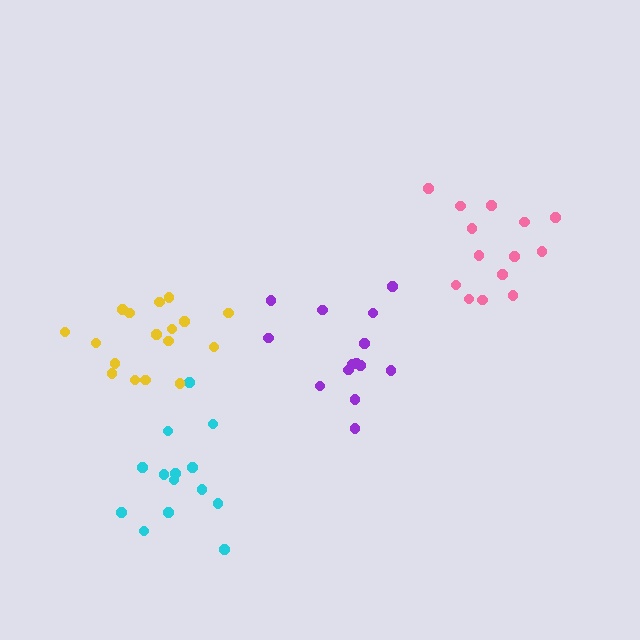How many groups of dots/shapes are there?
There are 4 groups.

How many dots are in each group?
Group 1: 14 dots, Group 2: 14 dots, Group 3: 14 dots, Group 4: 17 dots (59 total).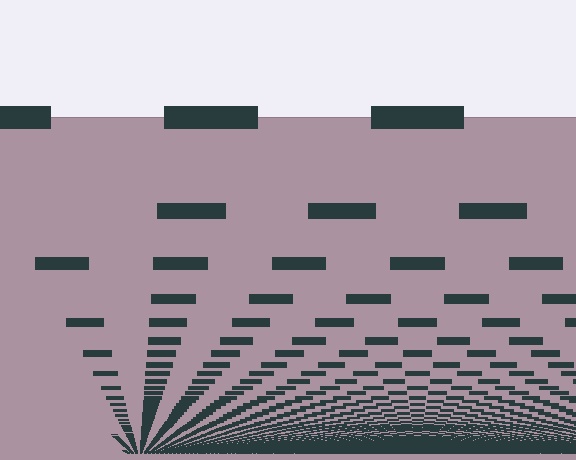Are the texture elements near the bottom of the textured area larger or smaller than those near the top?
Smaller. The gradient is inverted — elements near the bottom are smaller and denser.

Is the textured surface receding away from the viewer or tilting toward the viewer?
The surface appears to tilt toward the viewer. Texture elements get larger and sparser toward the top.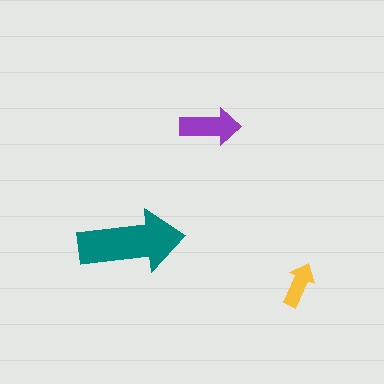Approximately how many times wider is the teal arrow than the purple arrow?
About 1.5 times wider.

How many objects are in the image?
There are 3 objects in the image.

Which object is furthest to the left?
The teal arrow is leftmost.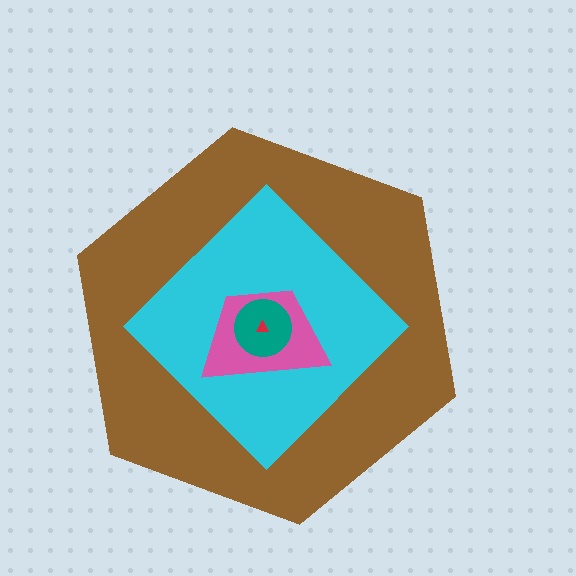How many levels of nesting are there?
5.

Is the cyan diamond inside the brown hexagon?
Yes.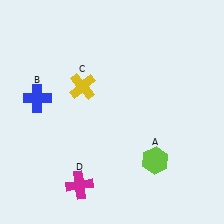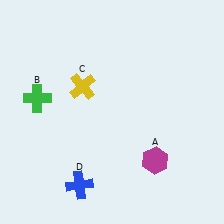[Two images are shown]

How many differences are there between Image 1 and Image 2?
There are 3 differences between the two images.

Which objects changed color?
A changed from lime to magenta. B changed from blue to green. D changed from magenta to blue.